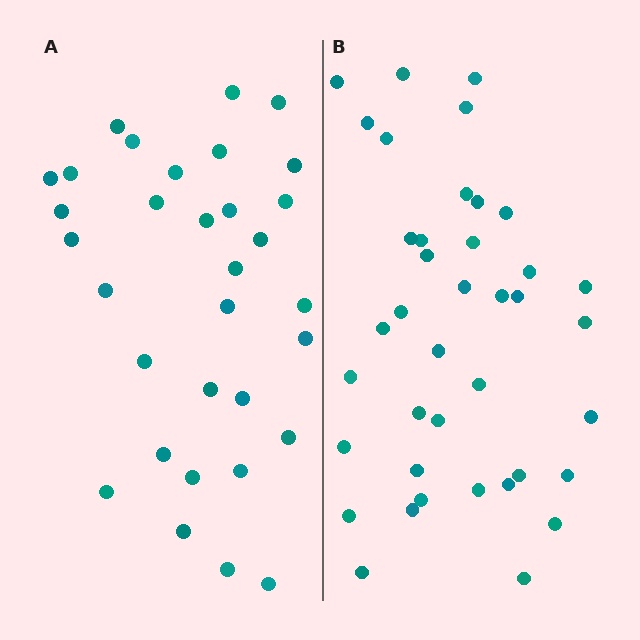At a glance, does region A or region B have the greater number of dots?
Region B (the right region) has more dots.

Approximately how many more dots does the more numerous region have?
Region B has roughly 8 or so more dots than region A.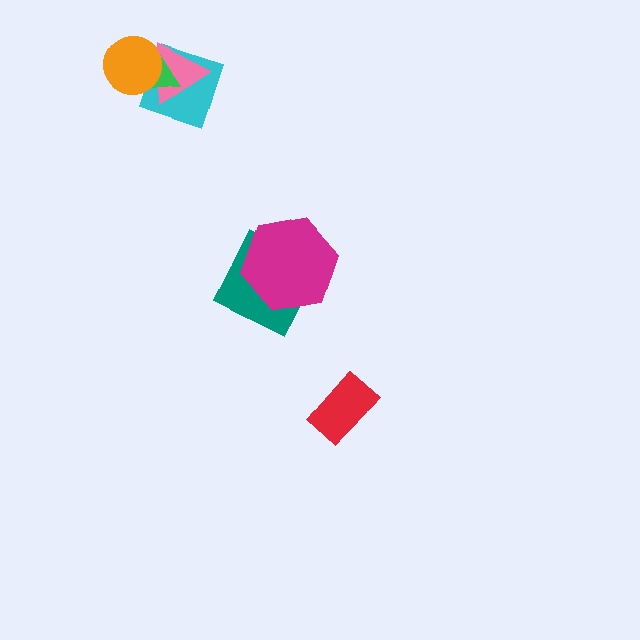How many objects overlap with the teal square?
1 object overlaps with the teal square.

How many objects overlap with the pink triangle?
3 objects overlap with the pink triangle.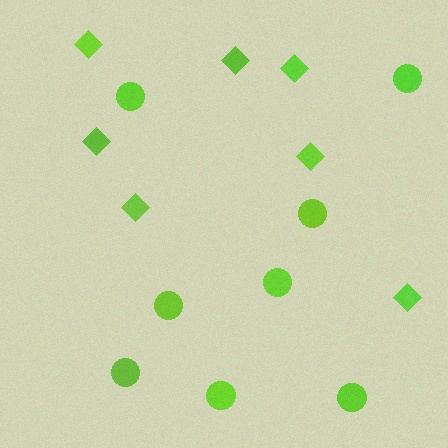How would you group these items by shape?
There are 2 groups: one group of diamonds (7) and one group of circles (8).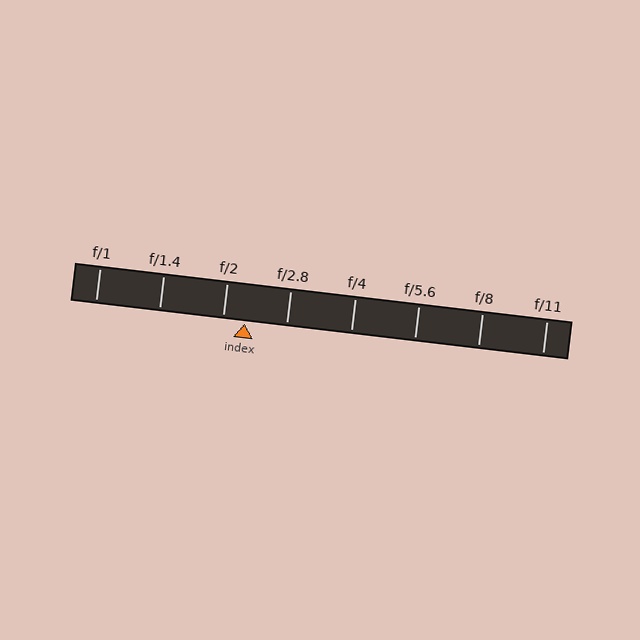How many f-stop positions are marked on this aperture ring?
There are 8 f-stop positions marked.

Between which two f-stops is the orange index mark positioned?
The index mark is between f/2 and f/2.8.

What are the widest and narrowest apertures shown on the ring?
The widest aperture shown is f/1 and the narrowest is f/11.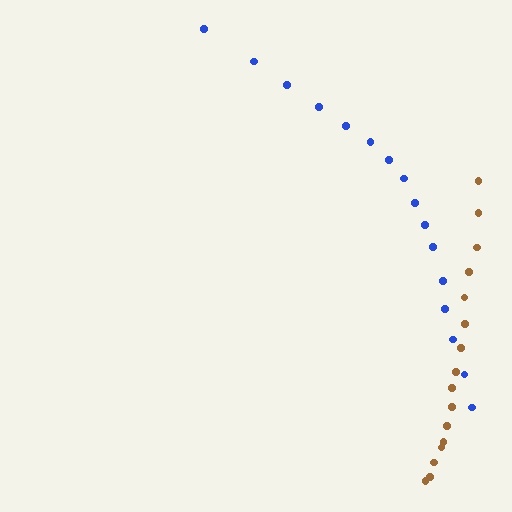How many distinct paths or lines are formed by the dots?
There are 2 distinct paths.